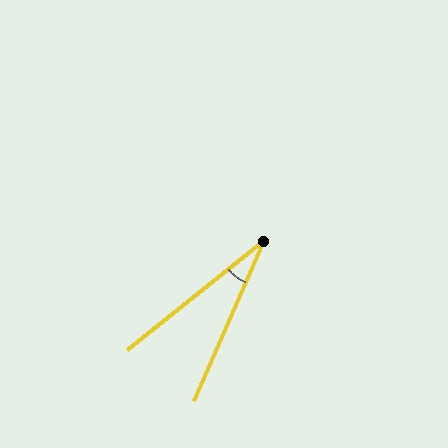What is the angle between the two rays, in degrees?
Approximately 28 degrees.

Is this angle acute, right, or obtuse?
It is acute.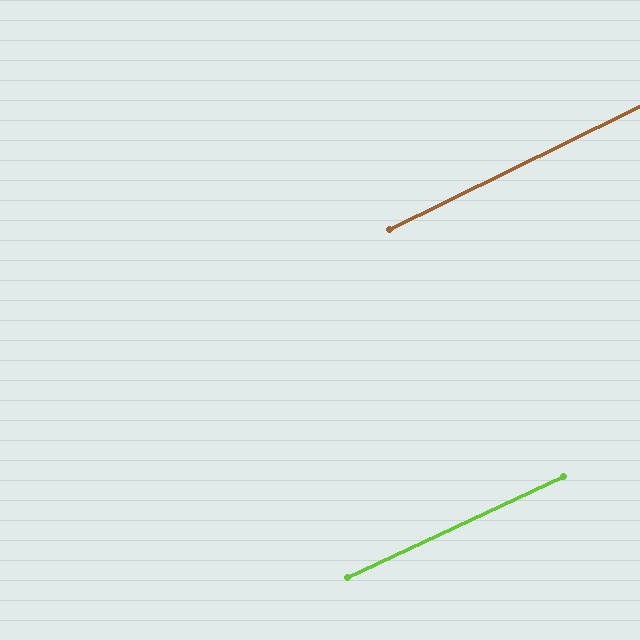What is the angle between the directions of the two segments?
Approximately 1 degree.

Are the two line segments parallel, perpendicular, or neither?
Parallel — their directions differ by only 1.3°.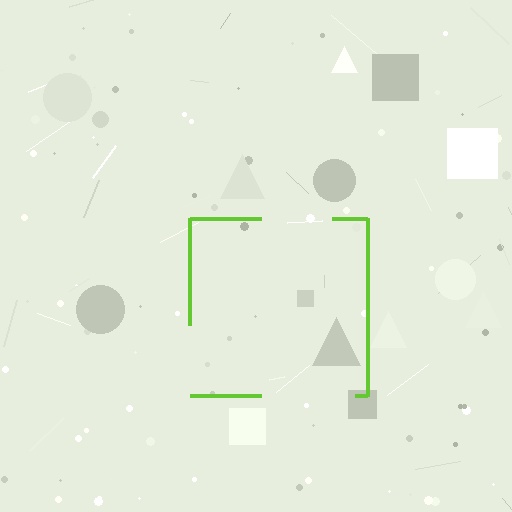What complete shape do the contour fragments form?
The contour fragments form a square.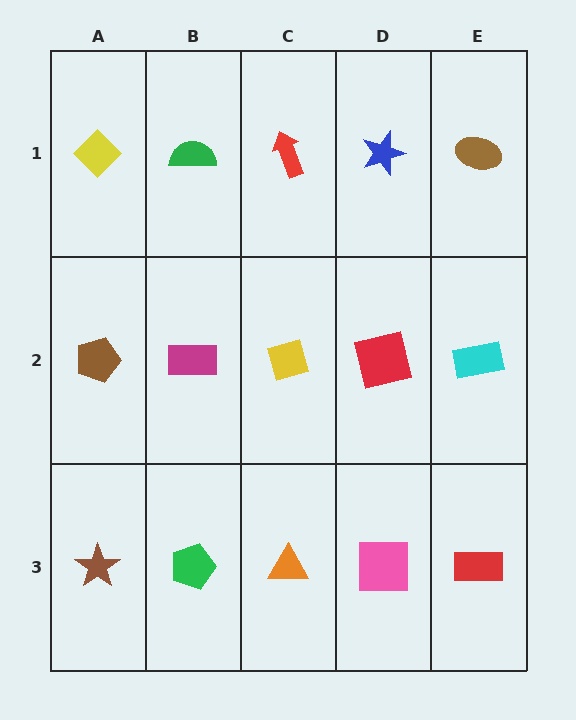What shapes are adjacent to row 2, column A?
A yellow diamond (row 1, column A), a brown star (row 3, column A), a magenta rectangle (row 2, column B).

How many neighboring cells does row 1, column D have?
3.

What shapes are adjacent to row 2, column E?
A brown ellipse (row 1, column E), a red rectangle (row 3, column E), a red square (row 2, column D).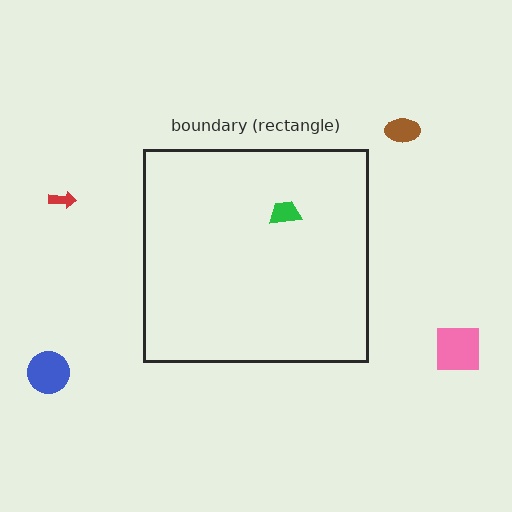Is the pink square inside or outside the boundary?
Outside.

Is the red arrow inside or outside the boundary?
Outside.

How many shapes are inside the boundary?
1 inside, 4 outside.